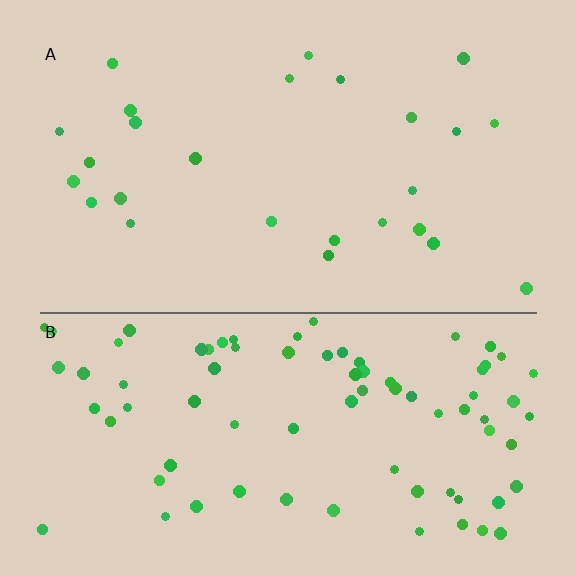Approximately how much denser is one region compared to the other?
Approximately 3.1× — region B over region A.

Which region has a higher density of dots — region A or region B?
B (the bottom).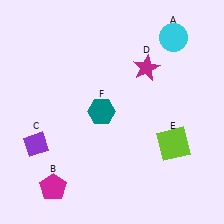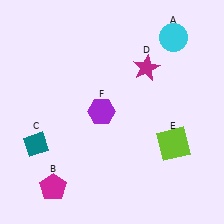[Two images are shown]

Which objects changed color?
C changed from purple to teal. F changed from teal to purple.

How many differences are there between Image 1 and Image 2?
There are 2 differences between the two images.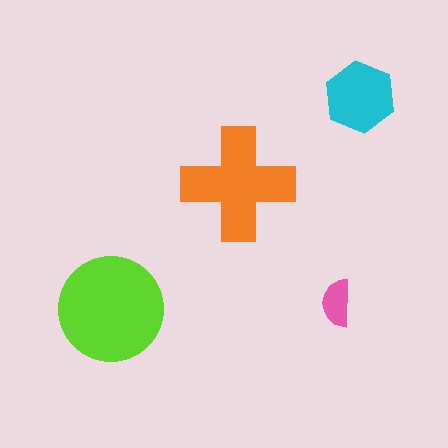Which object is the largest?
The lime circle.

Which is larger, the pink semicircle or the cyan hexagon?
The cyan hexagon.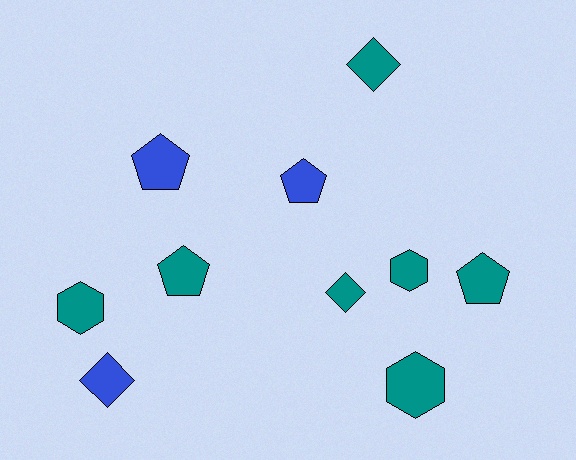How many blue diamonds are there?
There is 1 blue diamond.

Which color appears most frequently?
Teal, with 7 objects.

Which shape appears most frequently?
Pentagon, with 4 objects.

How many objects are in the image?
There are 10 objects.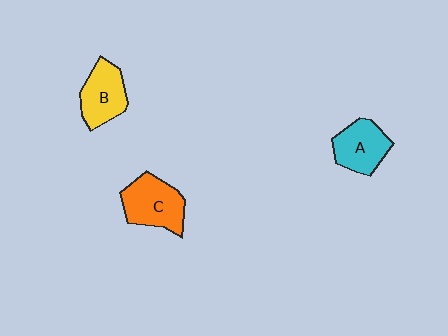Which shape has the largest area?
Shape C (orange).